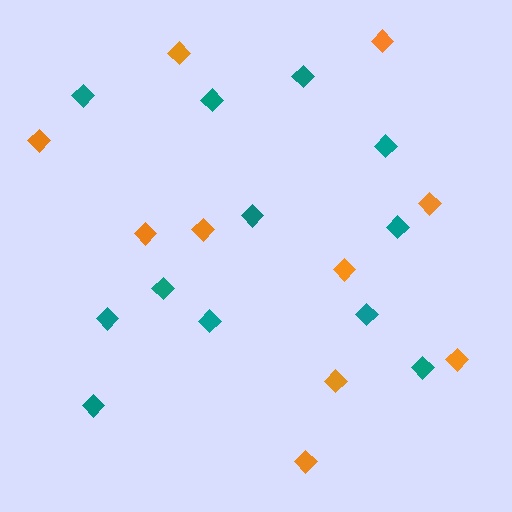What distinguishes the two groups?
There are 2 groups: one group of teal diamonds (12) and one group of orange diamonds (10).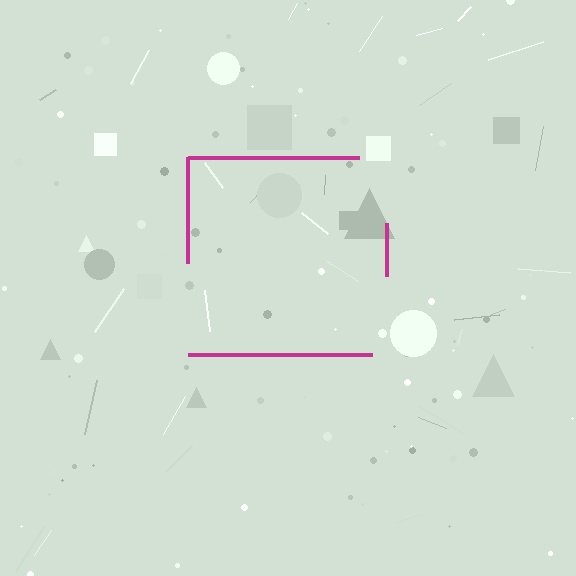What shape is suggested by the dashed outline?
The dashed outline suggests a square.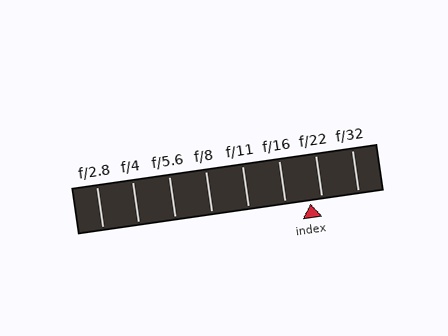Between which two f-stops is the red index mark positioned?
The index mark is between f/16 and f/22.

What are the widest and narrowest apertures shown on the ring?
The widest aperture shown is f/2.8 and the narrowest is f/32.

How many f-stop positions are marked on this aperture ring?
There are 8 f-stop positions marked.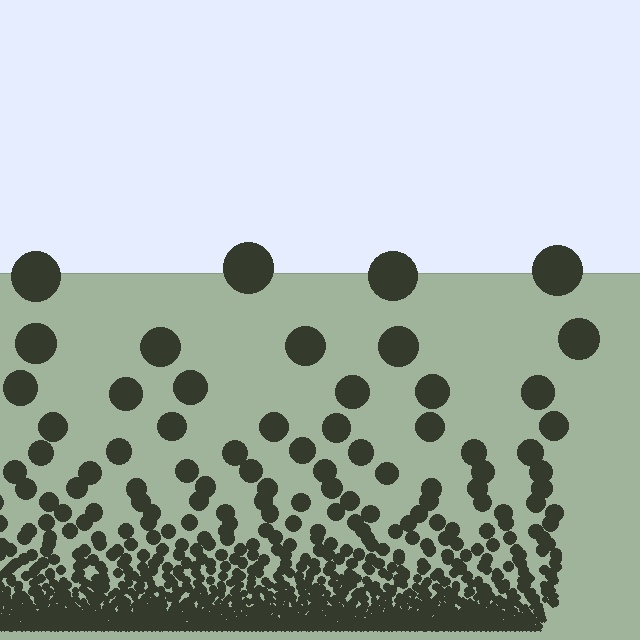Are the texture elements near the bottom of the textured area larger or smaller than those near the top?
Smaller. The gradient is inverted — elements near the bottom are smaller and denser.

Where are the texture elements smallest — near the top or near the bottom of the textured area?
Near the bottom.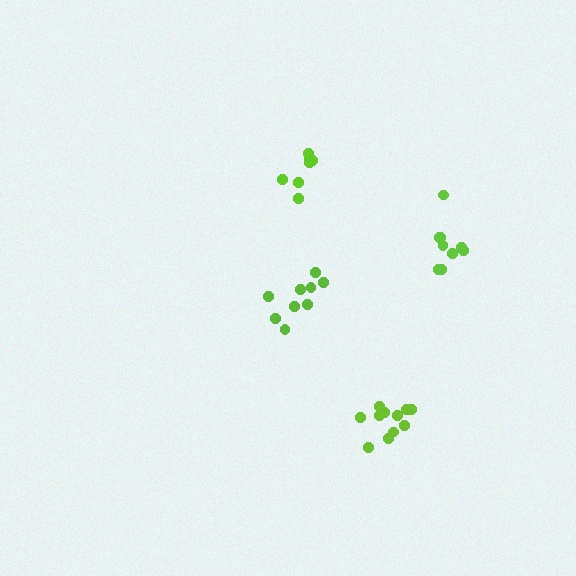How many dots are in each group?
Group 1: 12 dots, Group 2: 9 dots, Group 3: 7 dots, Group 4: 9 dots (37 total).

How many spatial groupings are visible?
There are 4 spatial groupings.